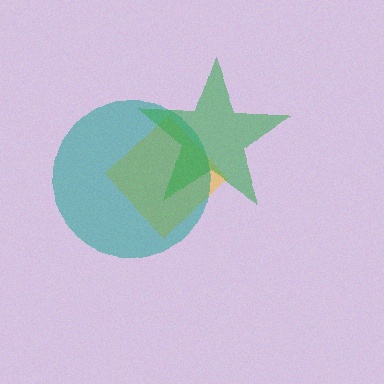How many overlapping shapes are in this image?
There are 3 overlapping shapes in the image.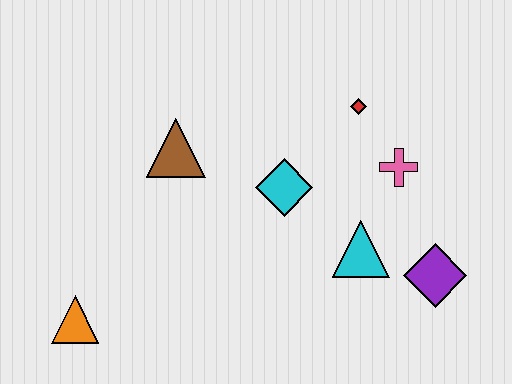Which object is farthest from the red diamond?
The orange triangle is farthest from the red diamond.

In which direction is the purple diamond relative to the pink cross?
The purple diamond is below the pink cross.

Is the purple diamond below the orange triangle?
No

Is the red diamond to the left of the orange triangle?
No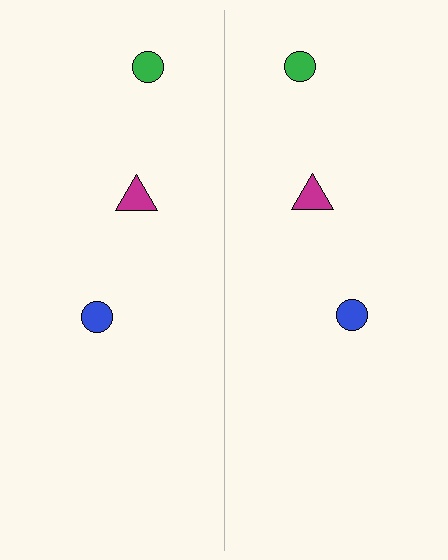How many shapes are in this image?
There are 6 shapes in this image.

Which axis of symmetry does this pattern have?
The pattern has a vertical axis of symmetry running through the center of the image.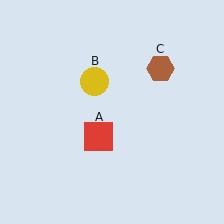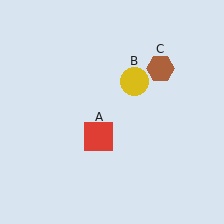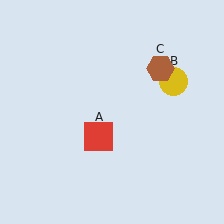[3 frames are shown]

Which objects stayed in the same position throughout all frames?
Red square (object A) and brown hexagon (object C) remained stationary.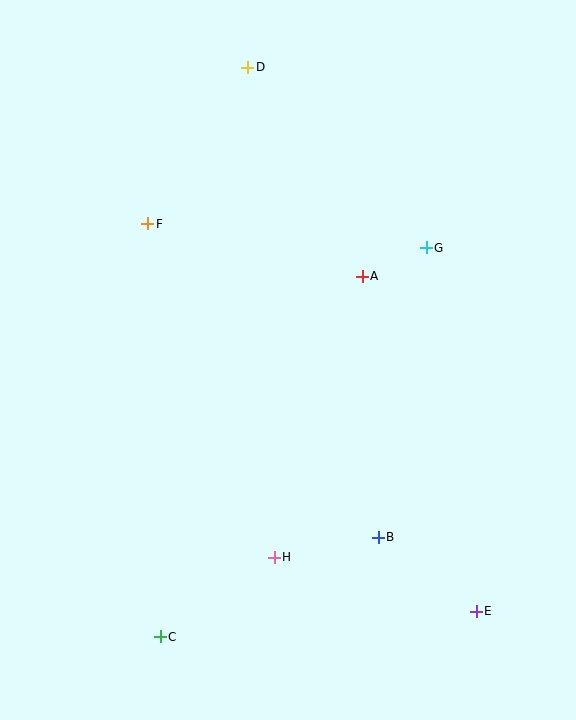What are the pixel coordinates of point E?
Point E is at (476, 612).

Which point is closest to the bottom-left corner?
Point C is closest to the bottom-left corner.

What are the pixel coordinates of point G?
Point G is at (426, 247).